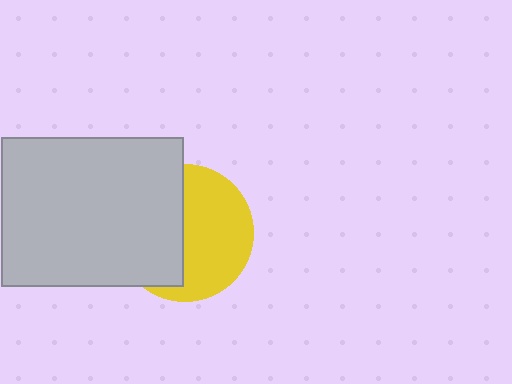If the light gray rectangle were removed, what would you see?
You would see the complete yellow circle.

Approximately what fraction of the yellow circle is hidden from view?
Roughly 46% of the yellow circle is hidden behind the light gray rectangle.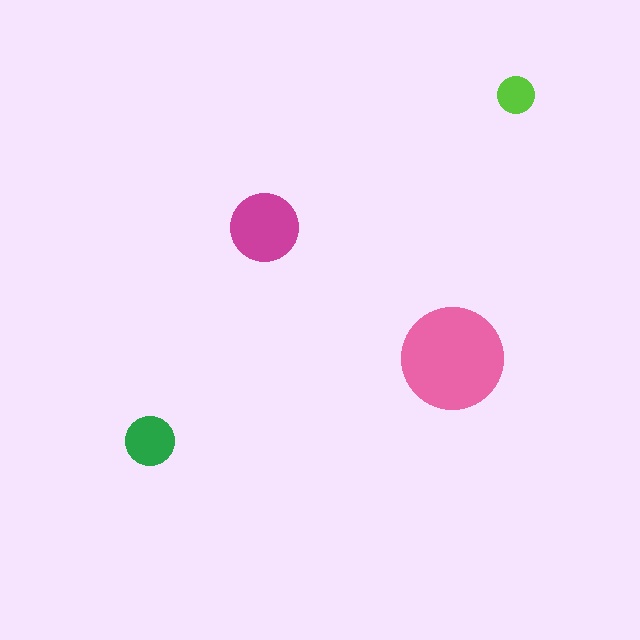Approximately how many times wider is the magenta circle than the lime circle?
About 2 times wider.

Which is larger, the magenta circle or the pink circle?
The pink one.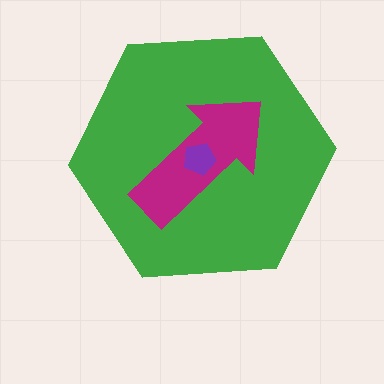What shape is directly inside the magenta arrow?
The purple pentagon.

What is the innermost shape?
The purple pentagon.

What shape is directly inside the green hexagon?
The magenta arrow.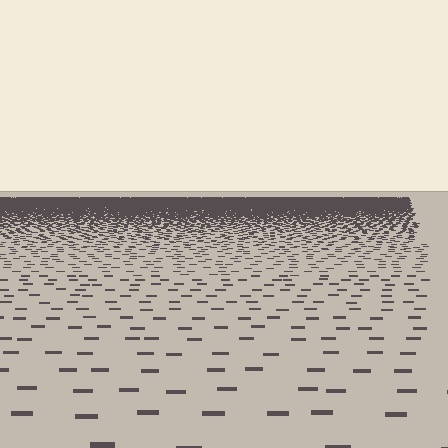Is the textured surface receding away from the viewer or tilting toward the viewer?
The surface is receding away from the viewer. Texture elements get smaller and denser toward the top.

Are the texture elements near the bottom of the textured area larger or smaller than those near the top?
Larger. Near the bottom, elements are closer to the viewer and appear at a bigger on-screen size.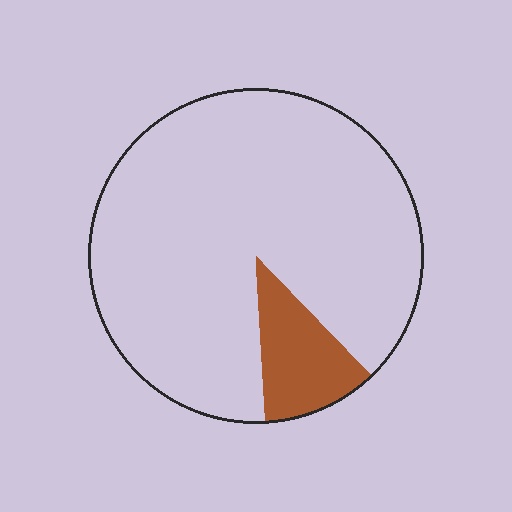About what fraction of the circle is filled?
About one eighth (1/8).